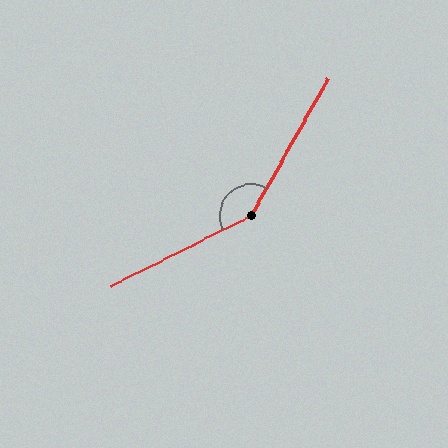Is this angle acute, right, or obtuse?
It is obtuse.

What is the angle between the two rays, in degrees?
Approximately 146 degrees.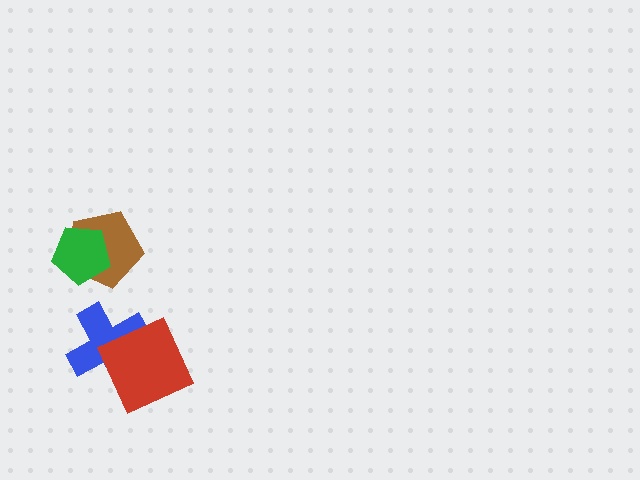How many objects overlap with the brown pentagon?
1 object overlaps with the brown pentagon.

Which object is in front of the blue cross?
The red square is in front of the blue cross.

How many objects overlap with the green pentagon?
1 object overlaps with the green pentagon.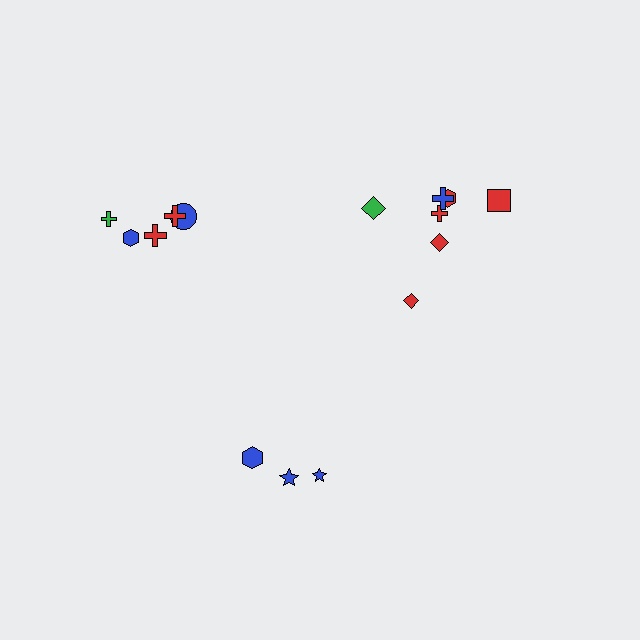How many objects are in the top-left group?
There are 5 objects.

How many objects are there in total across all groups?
There are 15 objects.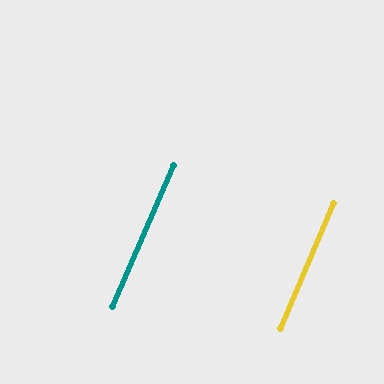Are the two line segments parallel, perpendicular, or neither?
Parallel — their directions differ by only 0.4°.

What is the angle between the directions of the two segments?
Approximately 0 degrees.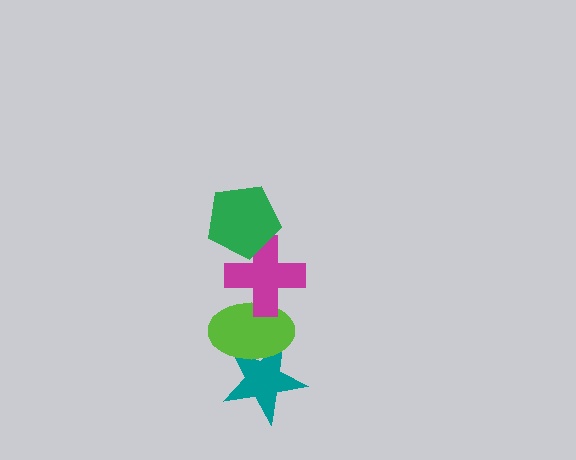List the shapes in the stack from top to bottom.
From top to bottom: the green pentagon, the magenta cross, the lime ellipse, the teal star.